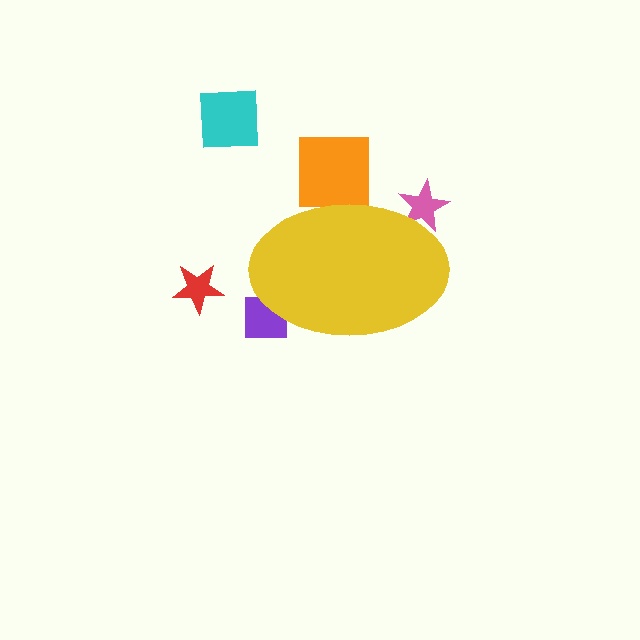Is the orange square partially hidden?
Yes, the orange square is partially hidden behind the yellow ellipse.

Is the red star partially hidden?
No, the red star is fully visible.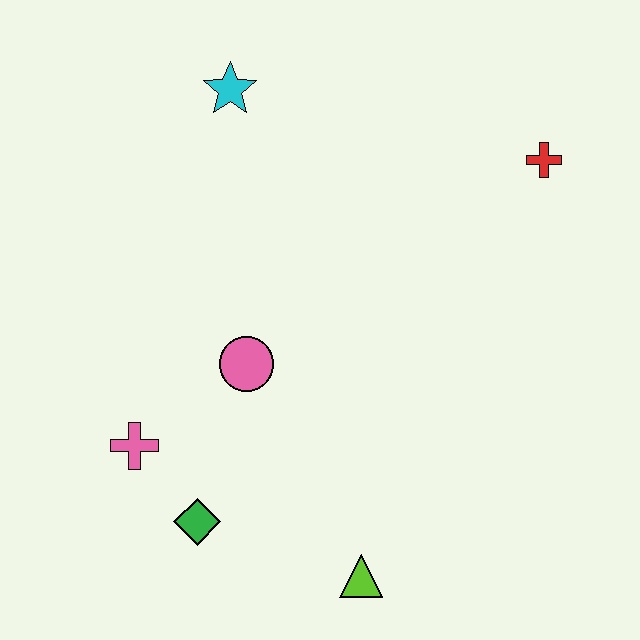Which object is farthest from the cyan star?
The lime triangle is farthest from the cyan star.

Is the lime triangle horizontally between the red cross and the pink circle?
Yes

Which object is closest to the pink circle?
The pink cross is closest to the pink circle.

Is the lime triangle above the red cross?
No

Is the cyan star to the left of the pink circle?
Yes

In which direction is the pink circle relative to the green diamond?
The pink circle is above the green diamond.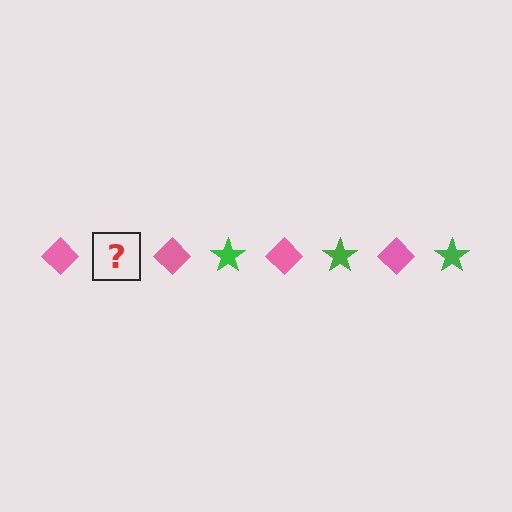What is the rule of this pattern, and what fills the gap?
The rule is that the pattern alternates between pink diamond and green star. The gap should be filled with a green star.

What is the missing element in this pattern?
The missing element is a green star.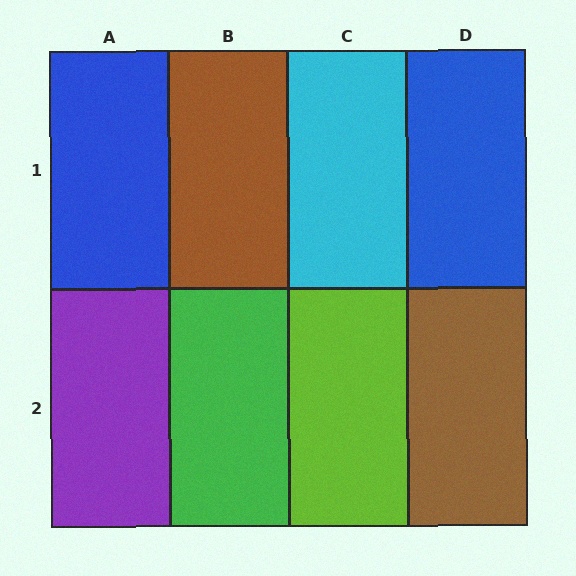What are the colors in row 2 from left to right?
Purple, green, lime, brown.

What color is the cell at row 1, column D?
Blue.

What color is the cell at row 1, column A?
Blue.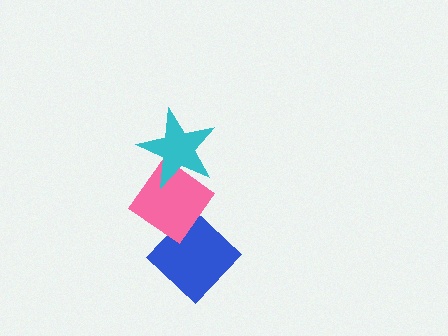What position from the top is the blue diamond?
The blue diamond is 3rd from the top.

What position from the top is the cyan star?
The cyan star is 1st from the top.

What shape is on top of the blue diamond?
The pink diamond is on top of the blue diamond.